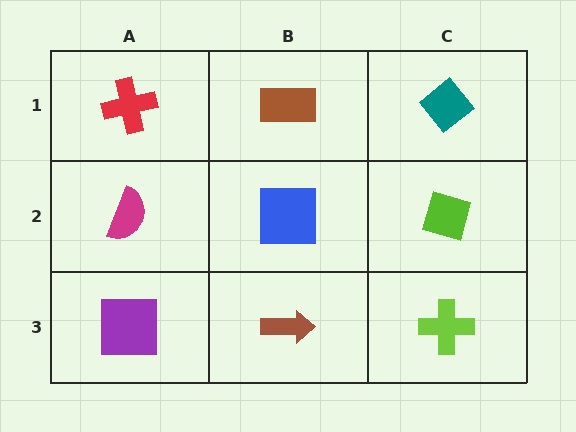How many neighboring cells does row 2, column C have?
3.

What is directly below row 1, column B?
A blue square.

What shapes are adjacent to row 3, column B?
A blue square (row 2, column B), a purple square (row 3, column A), a lime cross (row 3, column C).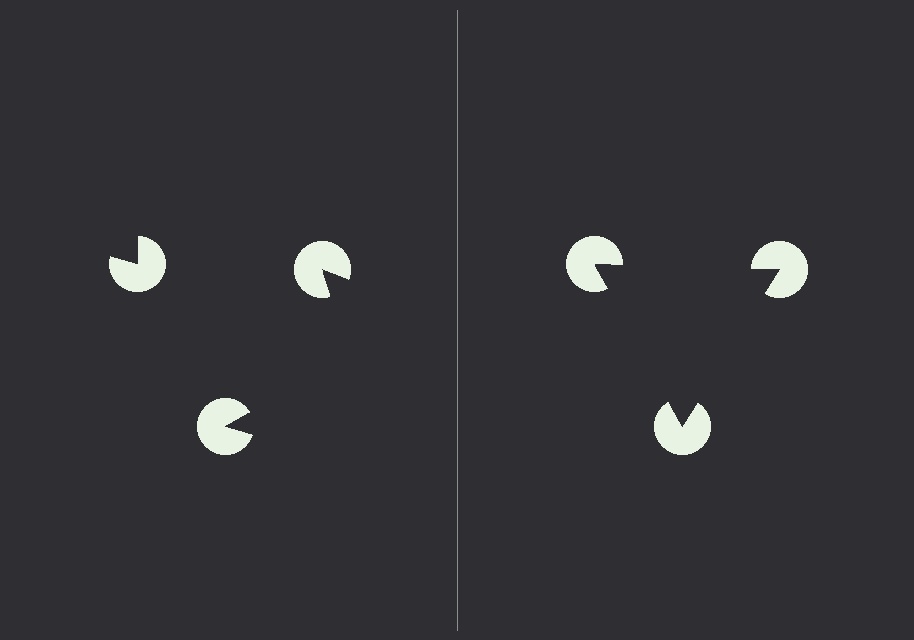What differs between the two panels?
The pac-man discs are positioned identically on both sides; only the wedge orientations differ. On the right they align to a triangle; on the left they are misaligned.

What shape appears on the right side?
An illusory triangle.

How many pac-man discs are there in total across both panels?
6 — 3 on each side.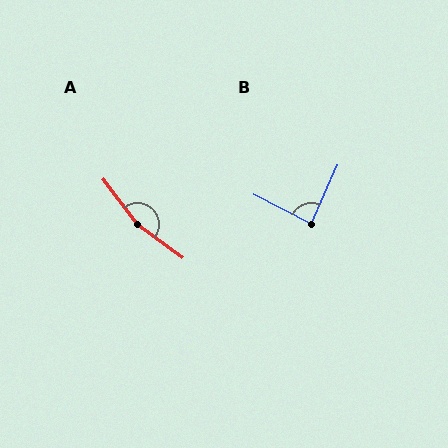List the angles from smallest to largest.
B (87°), A (163°).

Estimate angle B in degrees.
Approximately 87 degrees.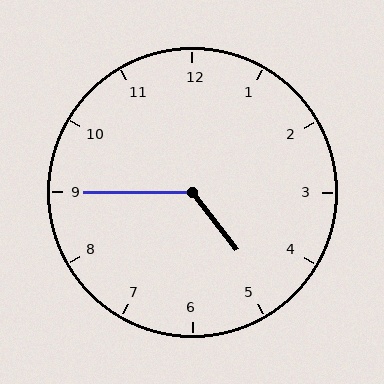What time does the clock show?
4:45.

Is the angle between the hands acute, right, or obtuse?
It is obtuse.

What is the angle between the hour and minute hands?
Approximately 128 degrees.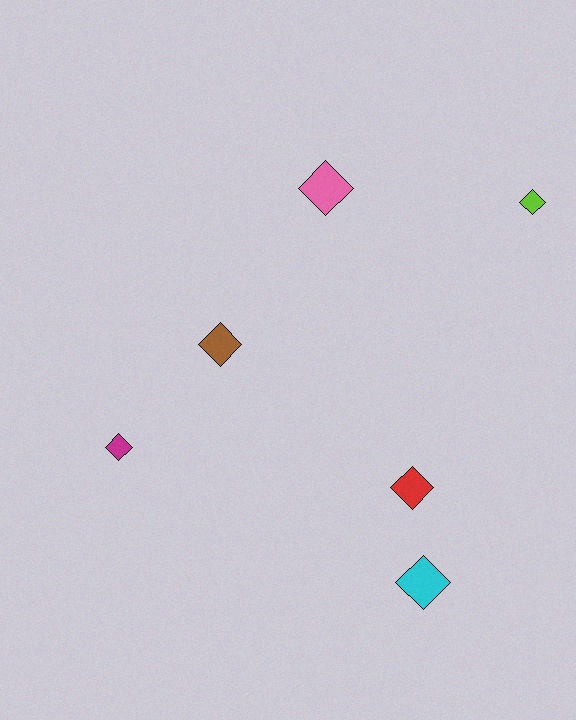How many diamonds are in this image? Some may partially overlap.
There are 6 diamonds.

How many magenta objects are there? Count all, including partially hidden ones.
There is 1 magenta object.